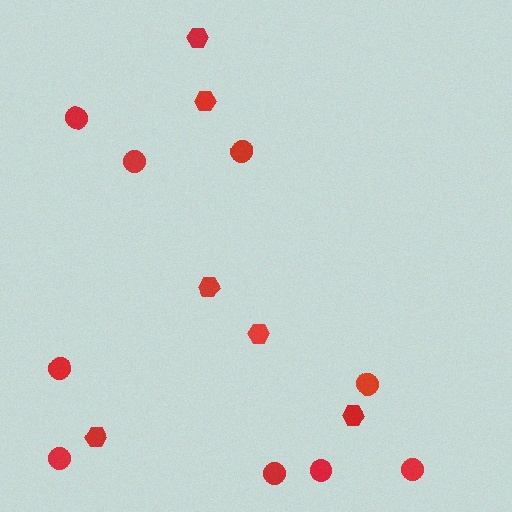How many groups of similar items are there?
There are 2 groups: one group of circles (9) and one group of hexagons (6).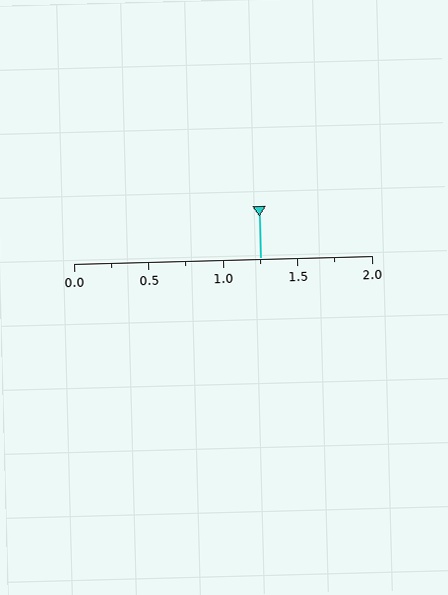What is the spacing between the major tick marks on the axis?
The major ticks are spaced 0.5 apart.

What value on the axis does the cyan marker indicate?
The marker indicates approximately 1.25.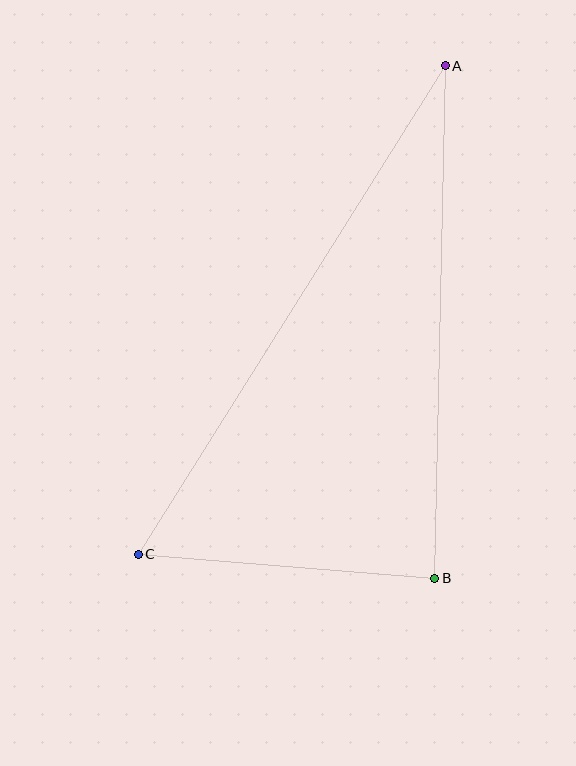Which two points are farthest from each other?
Points A and C are farthest from each other.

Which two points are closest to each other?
Points B and C are closest to each other.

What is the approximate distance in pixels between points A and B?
The distance between A and B is approximately 513 pixels.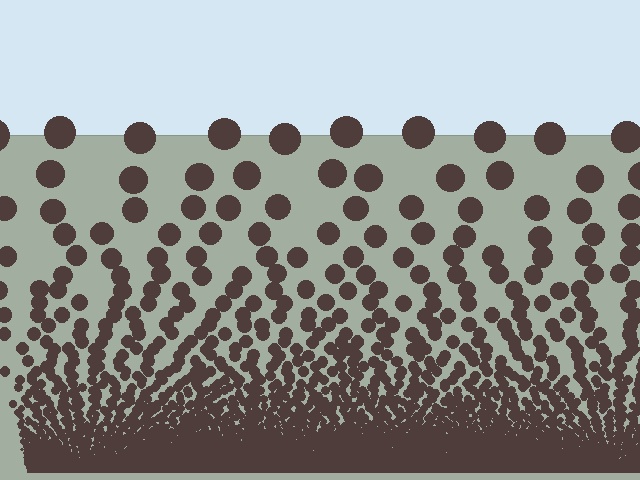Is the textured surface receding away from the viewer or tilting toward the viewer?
The surface appears to tilt toward the viewer. Texture elements get larger and sparser toward the top.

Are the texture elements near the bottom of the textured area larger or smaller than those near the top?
Smaller. The gradient is inverted — elements near the bottom are smaller and denser.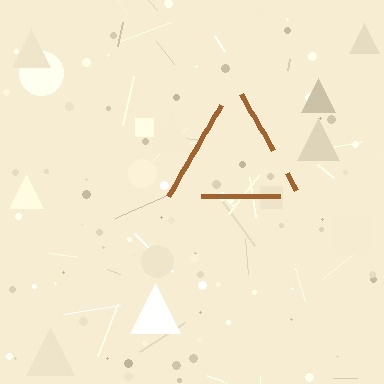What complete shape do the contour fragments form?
The contour fragments form a triangle.